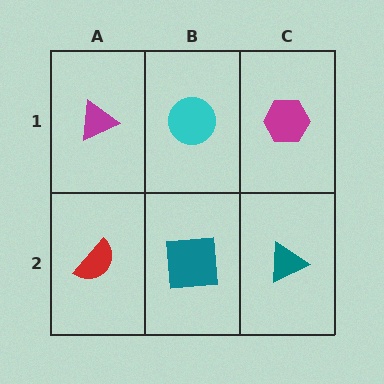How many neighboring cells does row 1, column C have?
2.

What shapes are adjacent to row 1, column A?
A red semicircle (row 2, column A), a cyan circle (row 1, column B).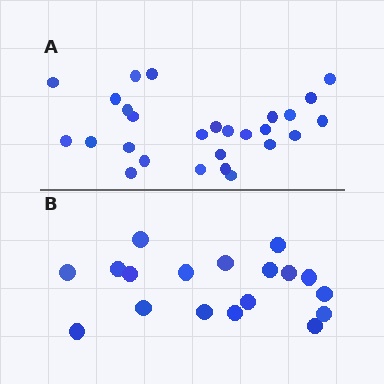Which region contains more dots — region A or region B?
Region A (the top region) has more dots.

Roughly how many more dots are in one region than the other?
Region A has roughly 8 or so more dots than region B.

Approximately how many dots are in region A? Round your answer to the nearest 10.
About 30 dots. (The exact count is 27, which rounds to 30.)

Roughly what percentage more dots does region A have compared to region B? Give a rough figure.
About 50% more.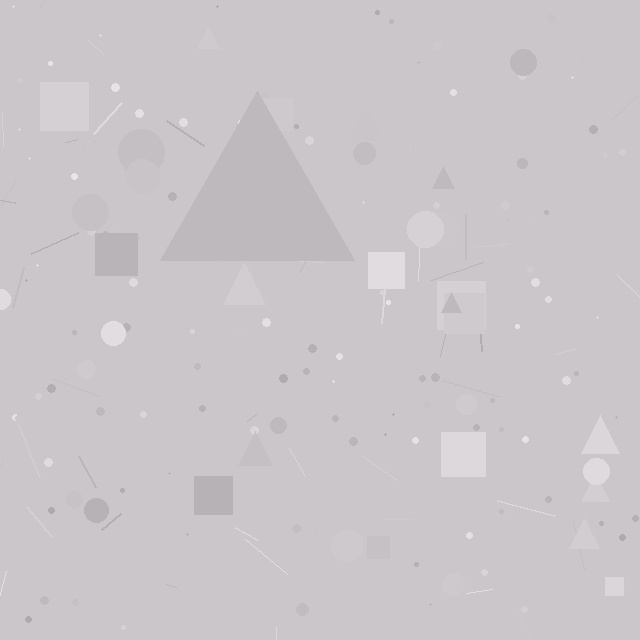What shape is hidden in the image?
A triangle is hidden in the image.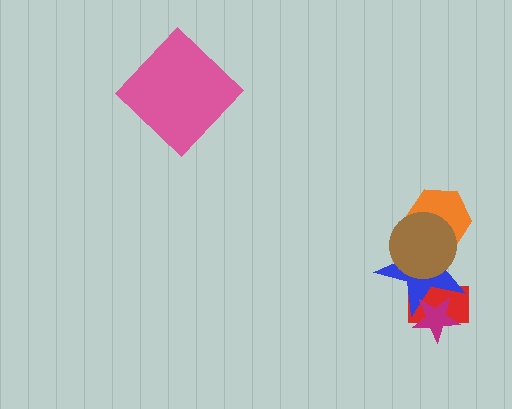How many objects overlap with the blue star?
4 objects overlap with the blue star.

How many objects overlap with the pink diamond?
0 objects overlap with the pink diamond.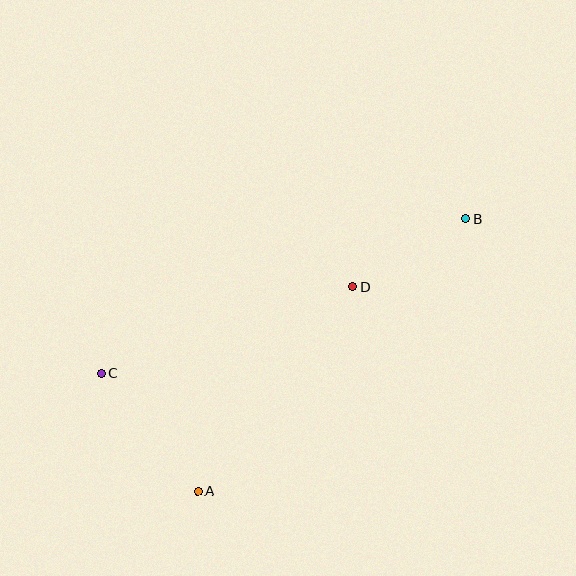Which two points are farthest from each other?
Points B and C are farthest from each other.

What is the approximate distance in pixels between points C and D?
The distance between C and D is approximately 267 pixels.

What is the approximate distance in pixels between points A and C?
The distance between A and C is approximately 152 pixels.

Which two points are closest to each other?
Points B and D are closest to each other.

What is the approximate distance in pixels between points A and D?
The distance between A and D is approximately 257 pixels.